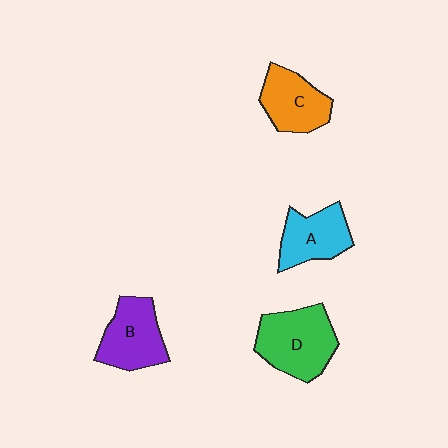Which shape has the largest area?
Shape D (green).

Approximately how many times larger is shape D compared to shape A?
Approximately 1.4 times.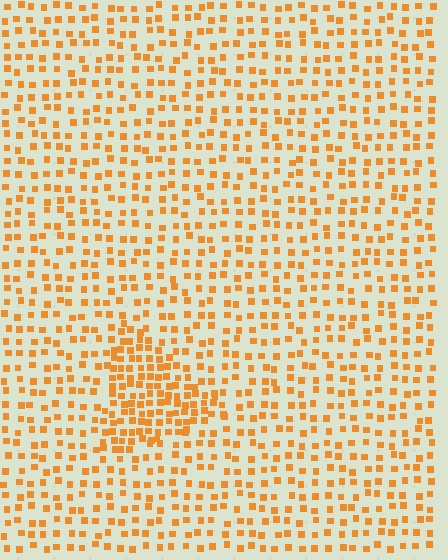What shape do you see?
I see a triangle.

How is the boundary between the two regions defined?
The boundary is defined by a change in element density (approximately 2.0x ratio). All elements are the same color, size, and shape.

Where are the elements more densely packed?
The elements are more densely packed inside the triangle boundary.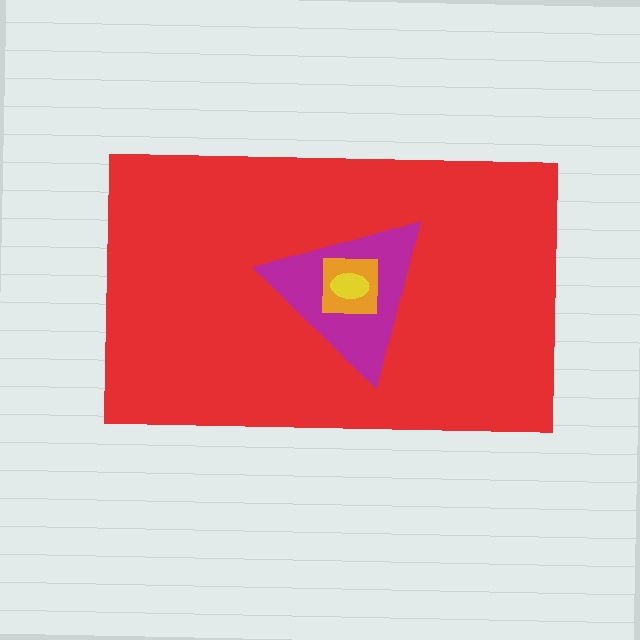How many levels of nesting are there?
4.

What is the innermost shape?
The yellow ellipse.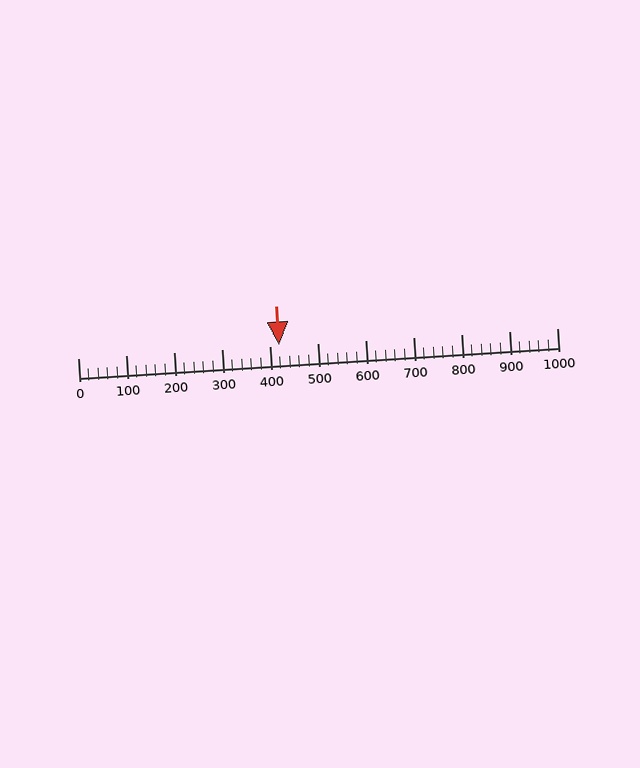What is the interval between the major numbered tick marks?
The major tick marks are spaced 100 units apart.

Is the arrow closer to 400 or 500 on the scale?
The arrow is closer to 400.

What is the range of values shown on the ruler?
The ruler shows values from 0 to 1000.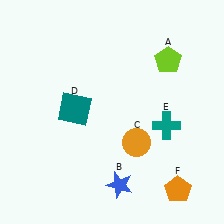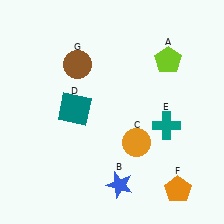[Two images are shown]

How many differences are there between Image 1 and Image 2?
There is 1 difference between the two images.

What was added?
A brown circle (G) was added in Image 2.